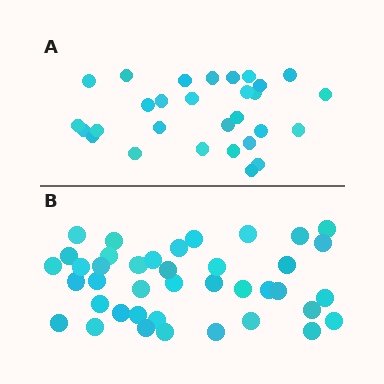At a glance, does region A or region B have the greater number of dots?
Region B (the bottom region) has more dots.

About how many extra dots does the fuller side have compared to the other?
Region B has roughly 12 or so more dots than region A.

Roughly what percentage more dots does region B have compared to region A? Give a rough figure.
About 40% more.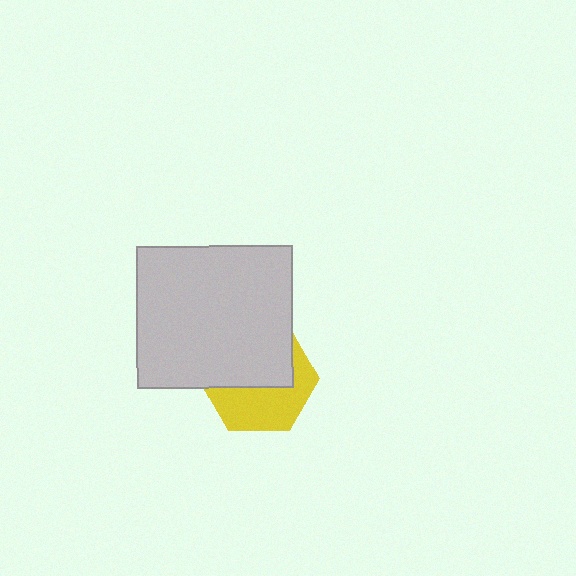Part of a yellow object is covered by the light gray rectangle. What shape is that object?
It is a hexagon.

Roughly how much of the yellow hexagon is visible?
About half of it is visible (roughly 47%).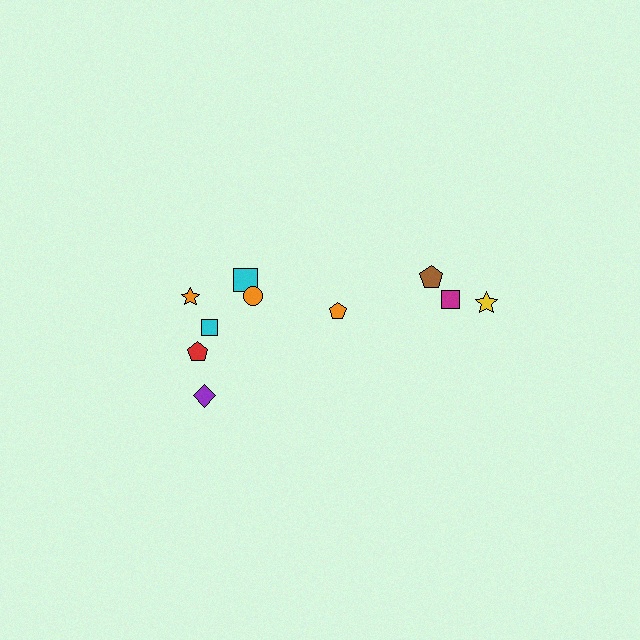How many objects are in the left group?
There are 6 objects.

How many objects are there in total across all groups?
There are 10 objects.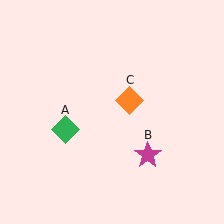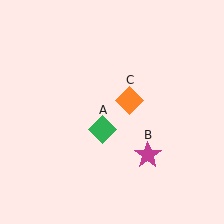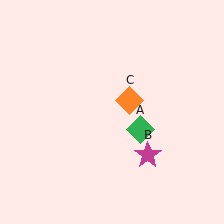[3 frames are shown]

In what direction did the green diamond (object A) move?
The green diamond (object A) moved right.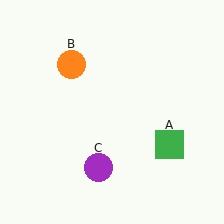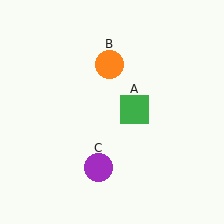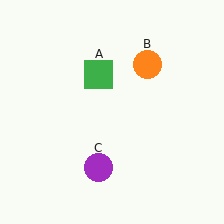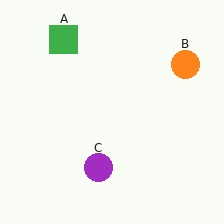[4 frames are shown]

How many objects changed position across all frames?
2 objects changed position: green square (object A), orange circle (object B).